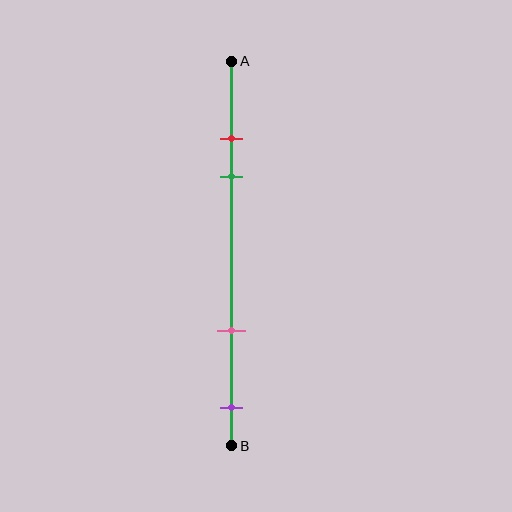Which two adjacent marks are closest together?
The red and green marks are the closest adjacent pair.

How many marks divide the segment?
There are 4 marks dividing the segment.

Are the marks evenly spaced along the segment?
No, the marks are not evenly spaced.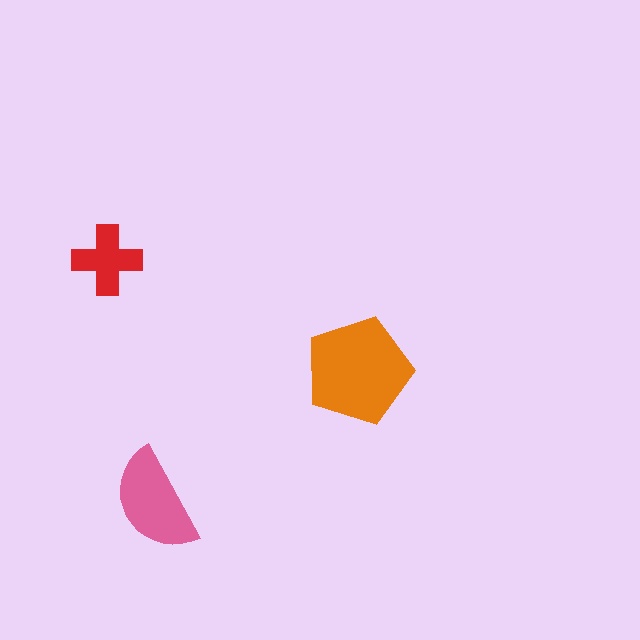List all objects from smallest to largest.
The red cross, the pink semicircle, the orange pentagon.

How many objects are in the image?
There are 3 objects in the image.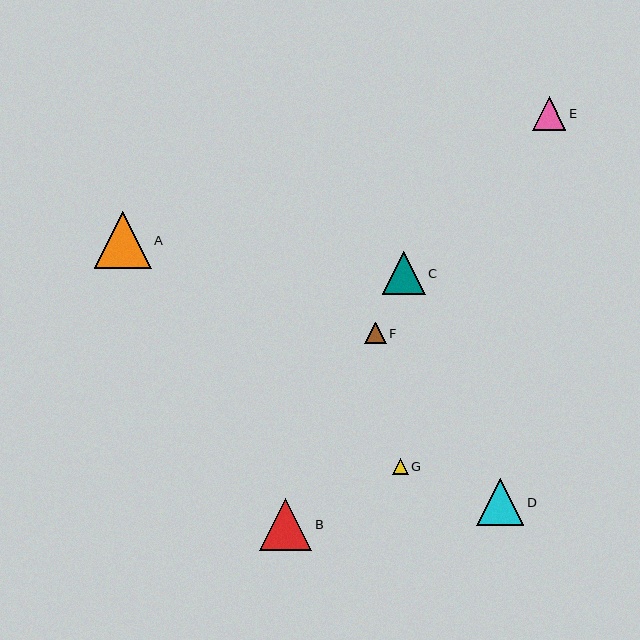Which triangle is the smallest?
Triangle G is the smallest with a size of approximately 16 pixels.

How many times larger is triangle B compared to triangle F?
Triangle B is approximately 2.4 times the size of triangle F.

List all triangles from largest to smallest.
From largest to smallest: A, B, D, C, E, F, G.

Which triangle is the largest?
Triangle A is the largest with a size of approximately 57 pixels.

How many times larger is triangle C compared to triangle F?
Triangle C is approximately 2.0 times the size of triangle F.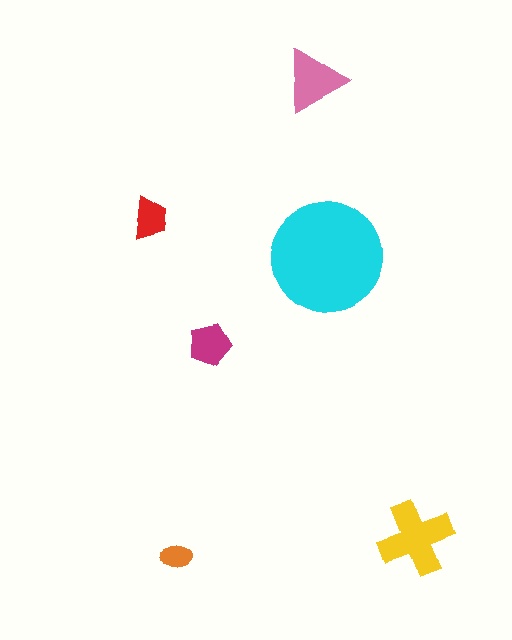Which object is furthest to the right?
The yellow cross is rightmost.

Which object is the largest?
The cyan circle.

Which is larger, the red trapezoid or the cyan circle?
The cyan circle.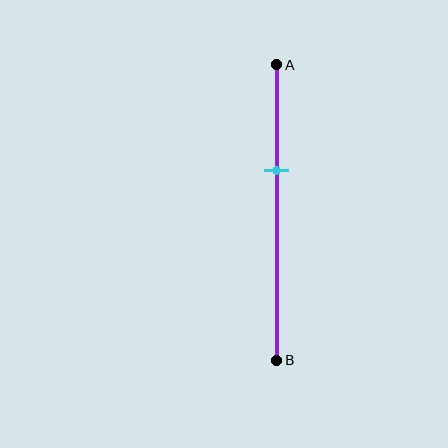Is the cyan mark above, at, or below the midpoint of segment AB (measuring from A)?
The cyan mark is above the midpoint of segment AB.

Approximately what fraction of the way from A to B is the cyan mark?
The cyan mark is approximately 35% of the way from A to B.